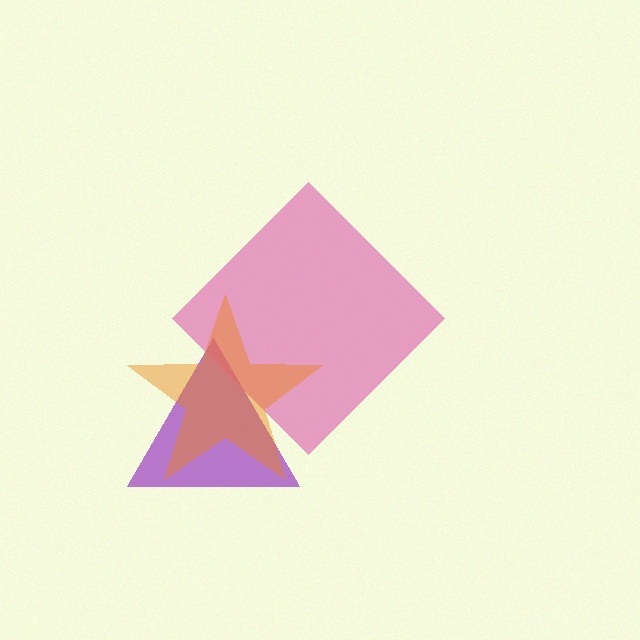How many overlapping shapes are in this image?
There are 3 overlapping shapes in the image.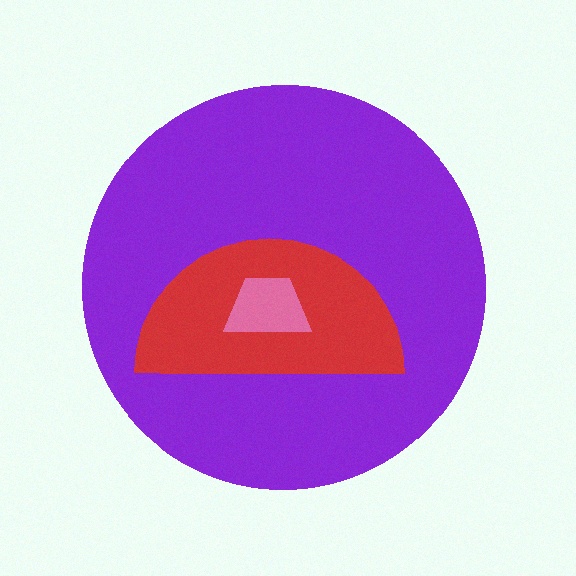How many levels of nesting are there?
3.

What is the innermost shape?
The pink trapezoid.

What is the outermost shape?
The purple circle.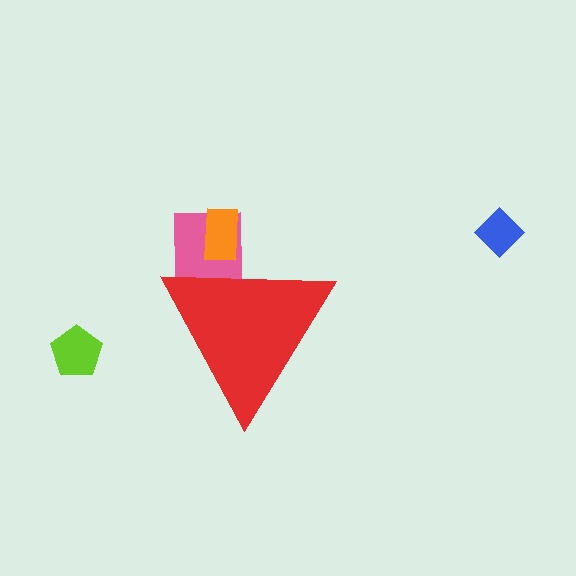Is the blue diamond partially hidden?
No, the blue diamond is fully visible.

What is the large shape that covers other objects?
A red triangle.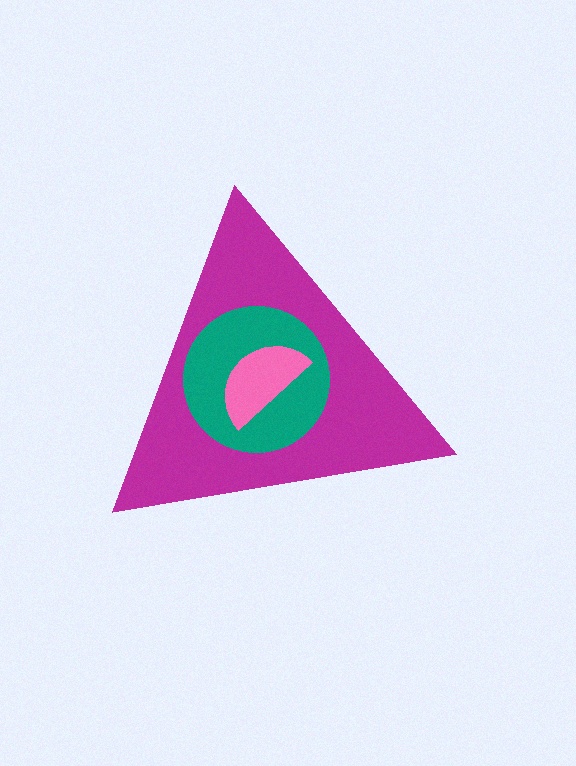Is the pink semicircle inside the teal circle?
Yes.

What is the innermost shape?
The pink semicircle.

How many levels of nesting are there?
3.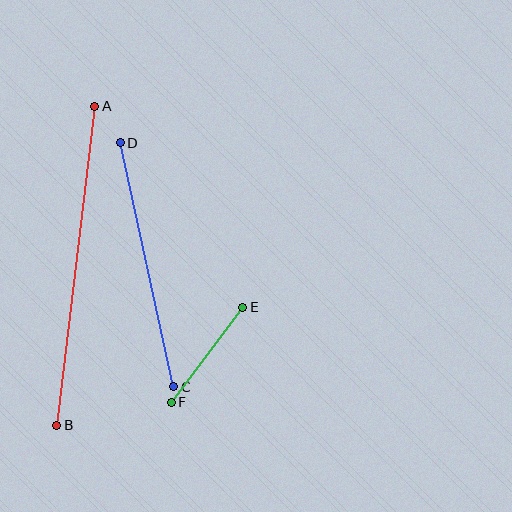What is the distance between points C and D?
The distance is approximately 249 pixels.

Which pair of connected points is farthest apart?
Points A and B are farthest apart.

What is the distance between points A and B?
The distance is approximately 322 pixels.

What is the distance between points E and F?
The distance is approximately 119 pixels.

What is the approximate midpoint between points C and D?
The midpoint is at approximately (147, 265) pixels.